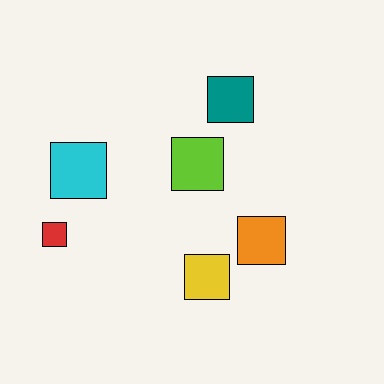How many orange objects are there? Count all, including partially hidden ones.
There is 1 orange object.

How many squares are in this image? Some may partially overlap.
There are 6 squares.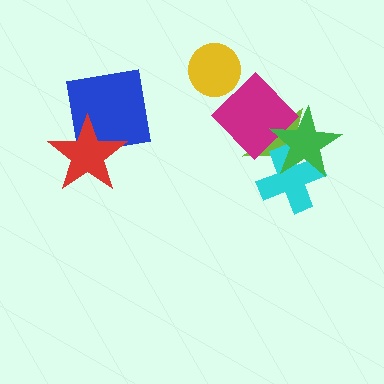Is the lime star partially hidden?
Yes, it is partially covered by another shape.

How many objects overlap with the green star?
3 objects overlap with the green star.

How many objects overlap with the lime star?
3 objects overlap with the lime star.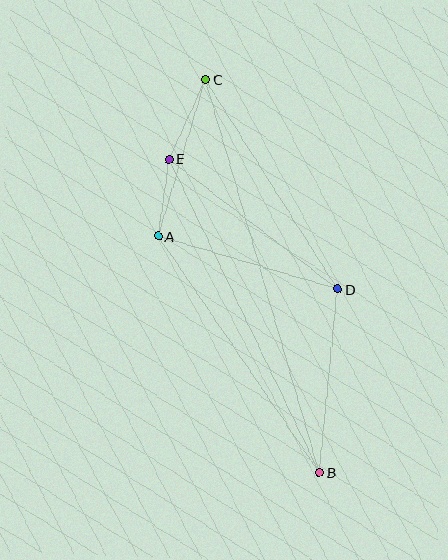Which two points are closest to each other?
Points A and E are closest to each other.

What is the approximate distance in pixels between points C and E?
The distance between C and E is approximately 88 pixels.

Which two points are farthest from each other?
Points B and C are farthest from each other.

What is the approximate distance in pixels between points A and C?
The distance between A and C is approximately 164 pixels.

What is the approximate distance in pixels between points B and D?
The distance between B and D is approximately 184 pixels.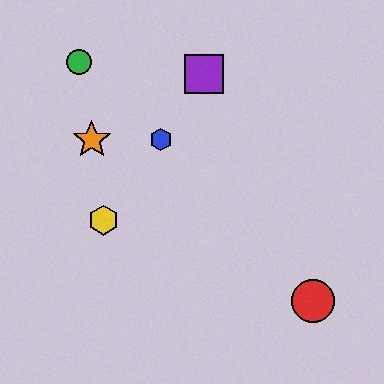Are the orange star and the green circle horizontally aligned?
No, the orange star is at y≈140 and the green circle is at y≈62.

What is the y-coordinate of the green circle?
The green circle is at y≈62.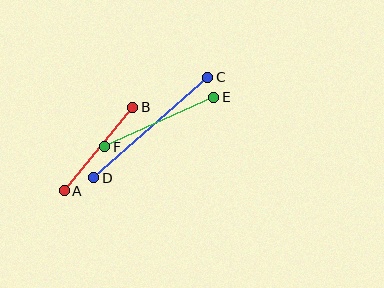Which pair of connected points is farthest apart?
Points C and D are farthest apart.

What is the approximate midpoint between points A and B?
The midpoint is at approximately (99, 149) pixels.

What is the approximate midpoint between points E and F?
The midpoint is at approximately (159, 122) pixels.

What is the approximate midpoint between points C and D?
The midpoint is at approximately (151, 128) pixels.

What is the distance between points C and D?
The distance is approximately 152 pixels.